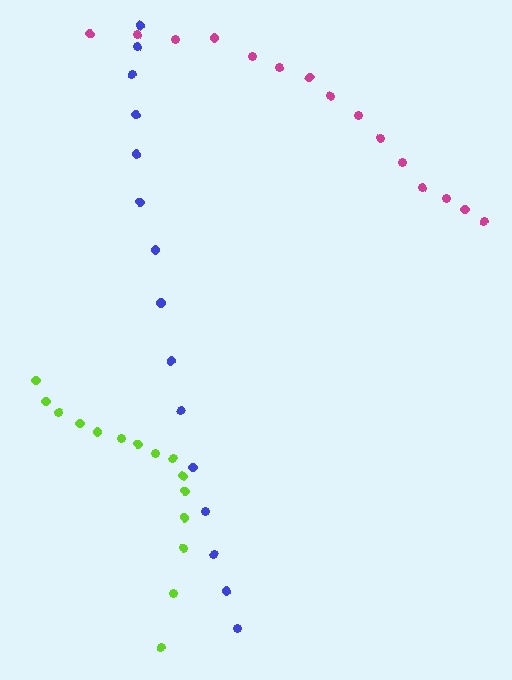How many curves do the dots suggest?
There are 3 distinct paths.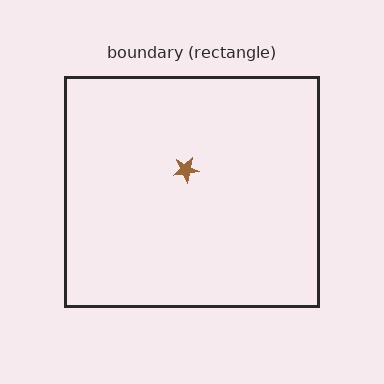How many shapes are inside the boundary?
1 inside, 0 outside.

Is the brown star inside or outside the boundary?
Inside.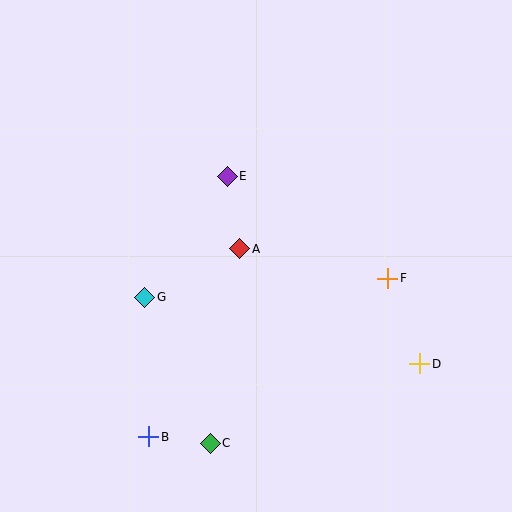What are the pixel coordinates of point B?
Point B is at (149, 437).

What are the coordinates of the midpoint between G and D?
The midpoint between G and D is at (282, 330).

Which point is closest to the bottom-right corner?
Point D is closest to the bottom-right corner.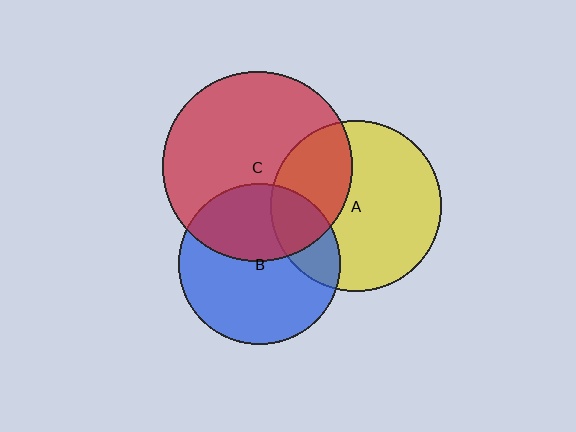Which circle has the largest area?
Circle C (red).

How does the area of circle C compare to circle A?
Approximately 1.2 times.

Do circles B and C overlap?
Yes.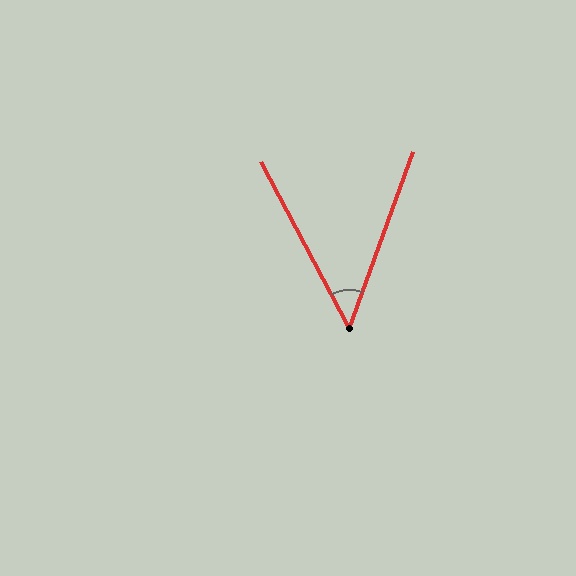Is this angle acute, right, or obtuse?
It is acute.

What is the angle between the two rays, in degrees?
Approximately 48 degrees.